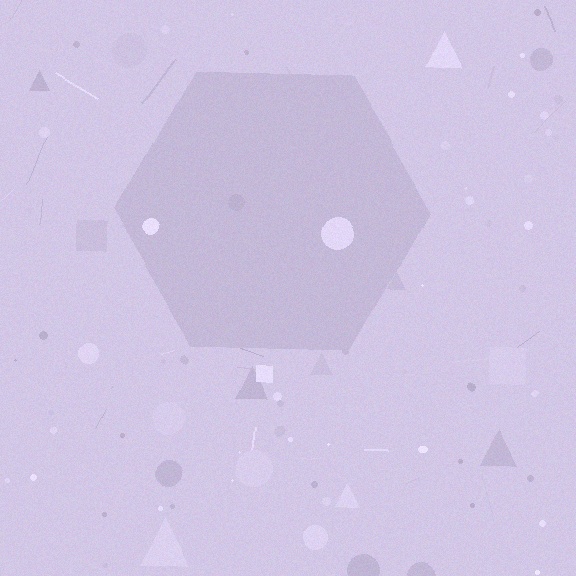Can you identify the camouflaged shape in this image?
The camouflaged shape is a hexagon.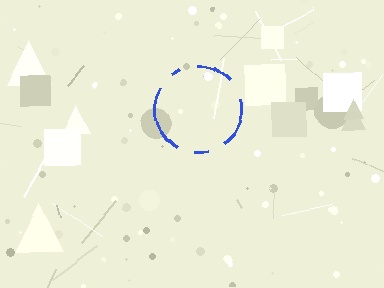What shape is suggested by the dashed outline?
The dashed outline suggests a circle.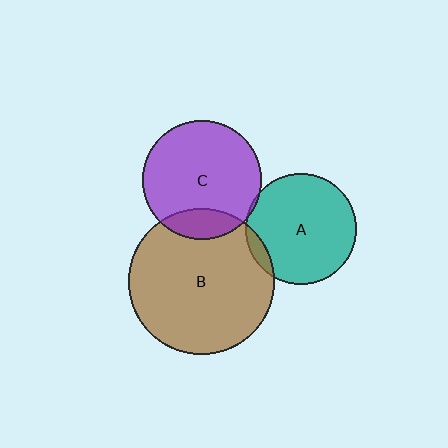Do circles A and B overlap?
Yes.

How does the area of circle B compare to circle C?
Approximately 1.5 times.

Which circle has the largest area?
Circle B (brown).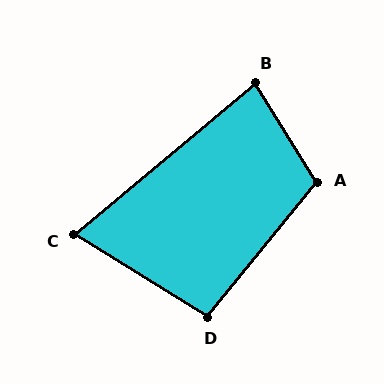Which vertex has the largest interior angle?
A, at approximately 108 degrees.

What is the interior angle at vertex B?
Approximately 82 degrees (acute).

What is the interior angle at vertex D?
Approximately 98 degrees (obtuse).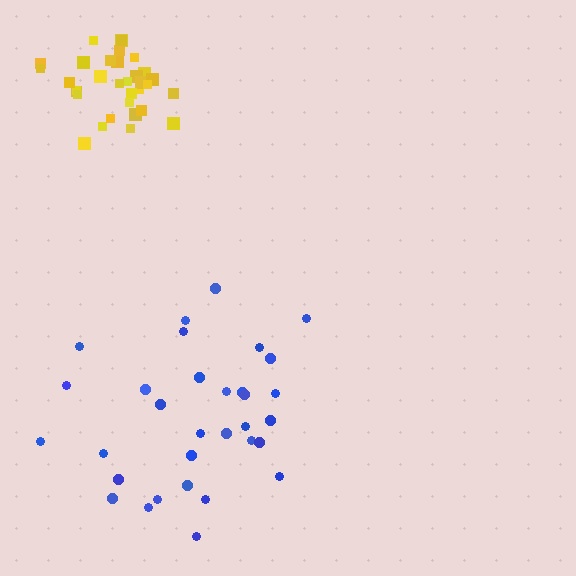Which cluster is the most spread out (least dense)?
Blue.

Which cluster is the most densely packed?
Yellow.